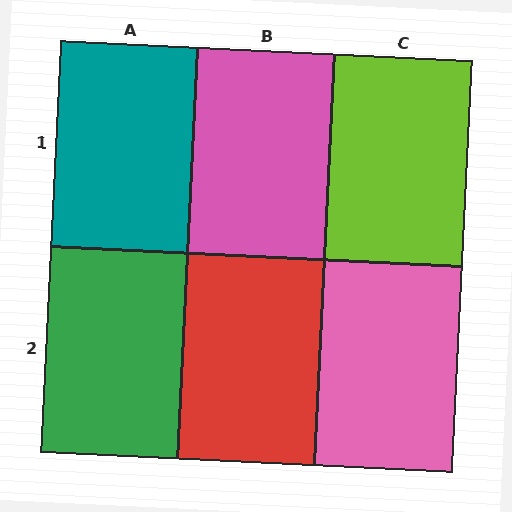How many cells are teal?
1 cell is teal.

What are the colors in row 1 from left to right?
Teal, pink, lime.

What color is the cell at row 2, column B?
Red.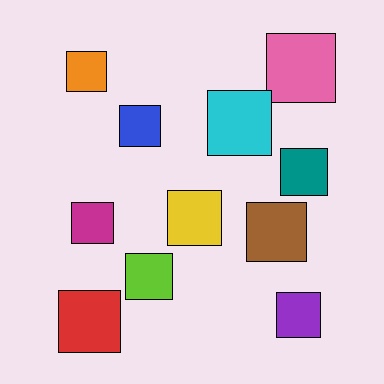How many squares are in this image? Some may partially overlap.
There are 11 squares.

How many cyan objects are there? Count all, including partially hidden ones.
There is 1 cyan object.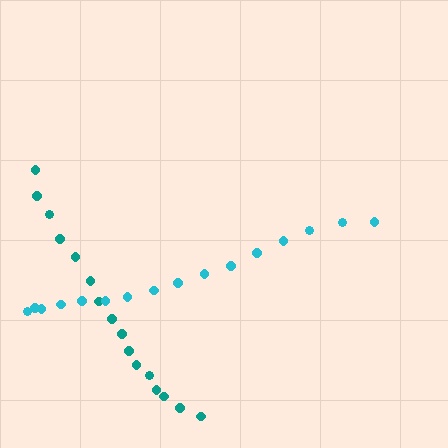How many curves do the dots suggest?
There are 2 distinct paths.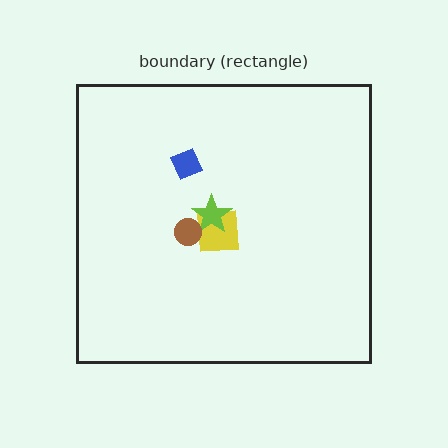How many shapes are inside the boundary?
4 inside, 0 outside.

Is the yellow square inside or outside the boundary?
Inside.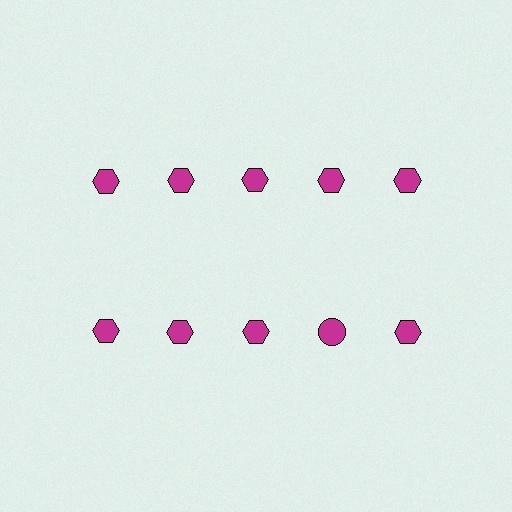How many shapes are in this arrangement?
There are 10 shapes arranged in a grid pattern.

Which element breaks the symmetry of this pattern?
The magenta circle in the second row, second from right column breaks the symmetry. All other shapes are magenta hexagons.